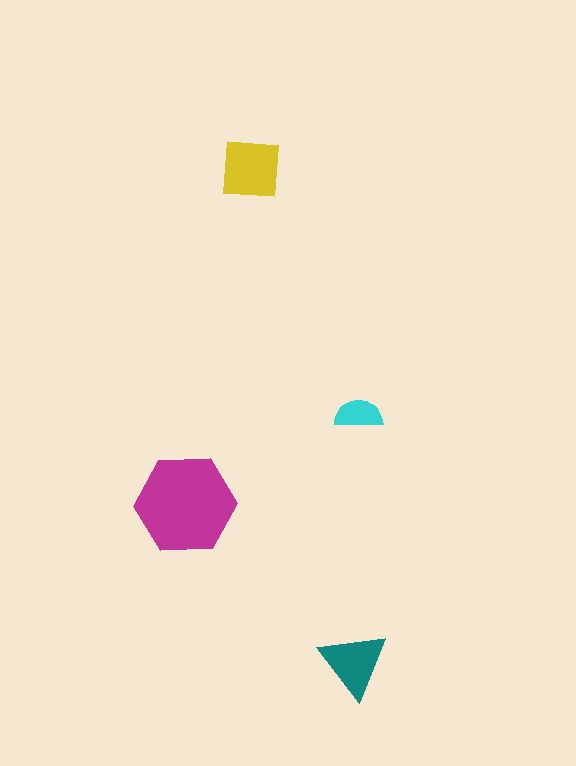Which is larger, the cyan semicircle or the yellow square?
The yellow square.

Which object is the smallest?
The cyan semicircle.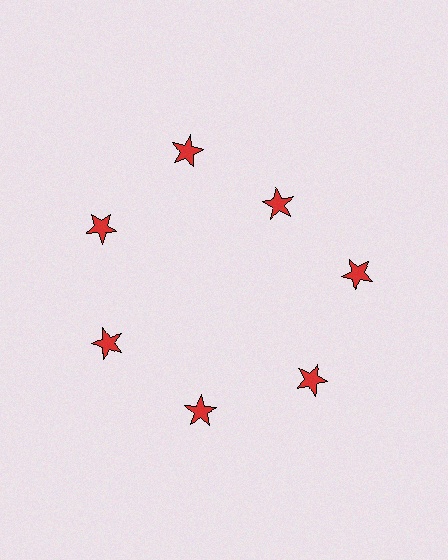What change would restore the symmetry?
The symmetry would be restored by moving it outward, back onto the ring so that all 7 stars sit at equal angles and equal distance from the center.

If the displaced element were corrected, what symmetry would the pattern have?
It would have 7-fold rotational symmetry — the pattern would map onto itself every 51 degrees.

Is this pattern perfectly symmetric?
No. The 7 red stars are arranged in a ring, but one element near the 1 o'clock position is pulled inward toward the center, breaking the 7-fold rotational symmetry.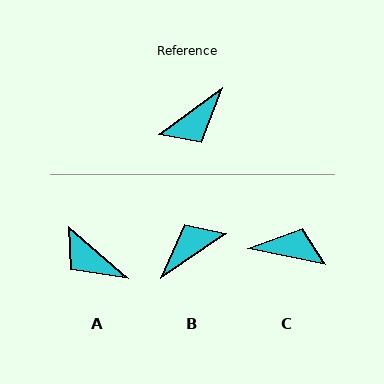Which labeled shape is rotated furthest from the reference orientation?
B, about 178 degrees away.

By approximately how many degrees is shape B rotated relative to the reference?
Approximately 178 degrees counter-clockwise.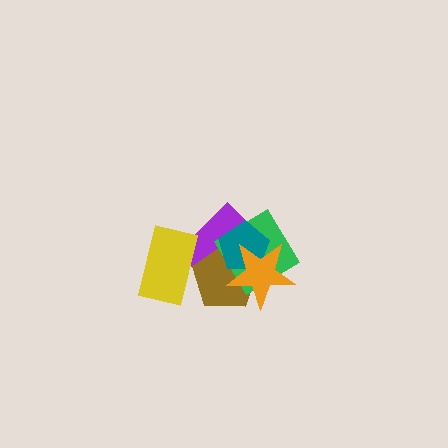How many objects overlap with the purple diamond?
5 objects overlap with the purple diamond.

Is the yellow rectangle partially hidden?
No, no other shape covers it.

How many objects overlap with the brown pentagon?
5 objects overlap with the brown pentagon.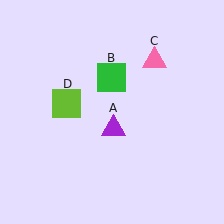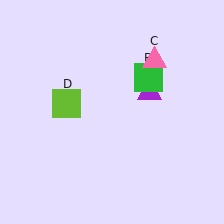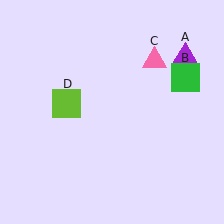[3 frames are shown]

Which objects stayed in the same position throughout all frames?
Pink triangle (object C) and lime square (object D) remained stationary.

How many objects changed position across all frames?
2 objects changed position: purple triangle (object A), green square (object B).